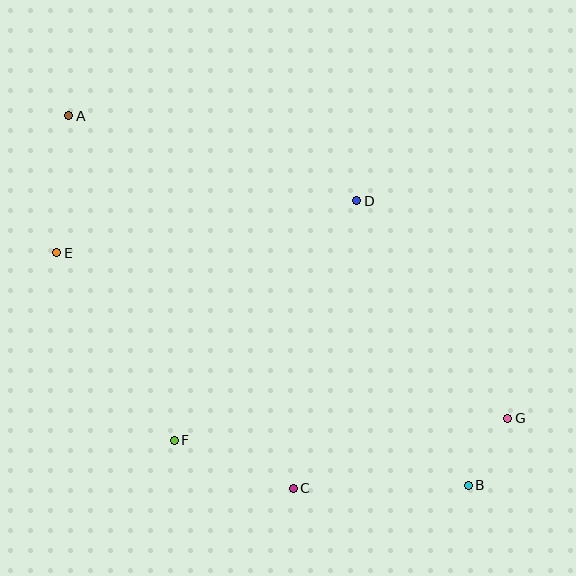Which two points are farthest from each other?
Points A and B are farthest from each other.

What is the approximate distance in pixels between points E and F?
The distance between E and F is approximately 221 pixels.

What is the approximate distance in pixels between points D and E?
The distance between D and E is approximately 304 pixels.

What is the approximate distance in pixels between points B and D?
The distance between B and D is approximately 306 pixels.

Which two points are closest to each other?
Points B and G are closest to each other.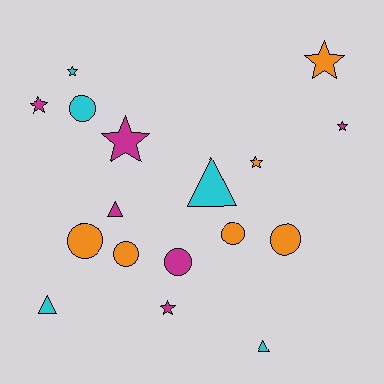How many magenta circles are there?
There is 1 magenta circle.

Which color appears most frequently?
Orange, with 6 objects.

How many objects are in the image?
There are 17 objects.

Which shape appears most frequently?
Star, with 7 objects.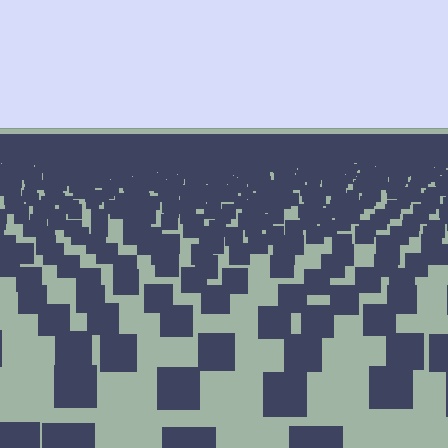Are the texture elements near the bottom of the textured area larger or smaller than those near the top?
Larger. Near the bottom, elements are closer to the viewer and appear at a bigger on-screen size.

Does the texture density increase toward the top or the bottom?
Density increases toward the top.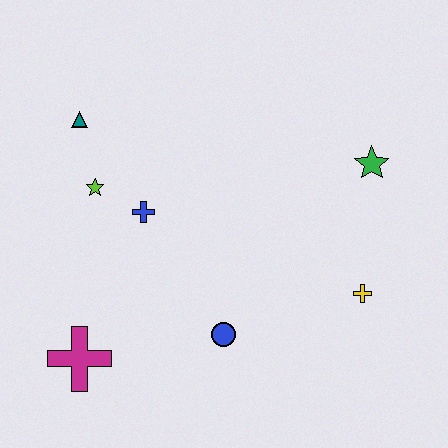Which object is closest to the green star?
The yellow cross is closest to the green star.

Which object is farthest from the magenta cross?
The green star is farthest from the magenta cross.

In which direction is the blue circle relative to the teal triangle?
The blue circle is below the teal triangle.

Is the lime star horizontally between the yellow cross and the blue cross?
No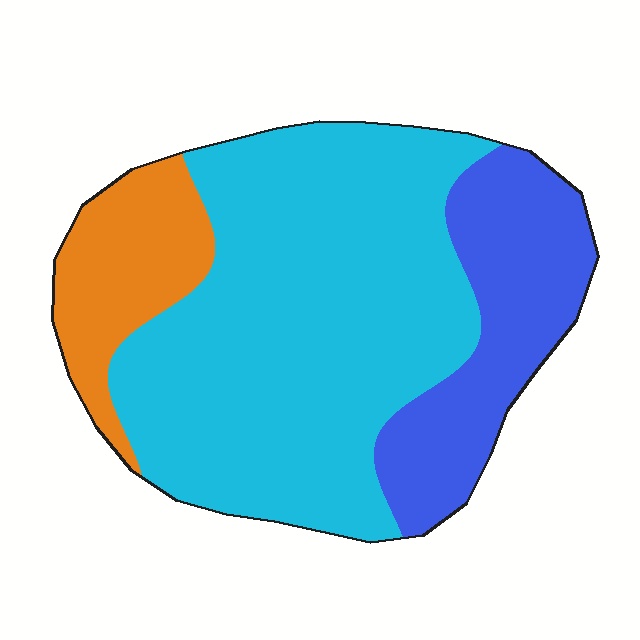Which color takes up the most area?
Cyan, at roughly 60%.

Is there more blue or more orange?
Blue.